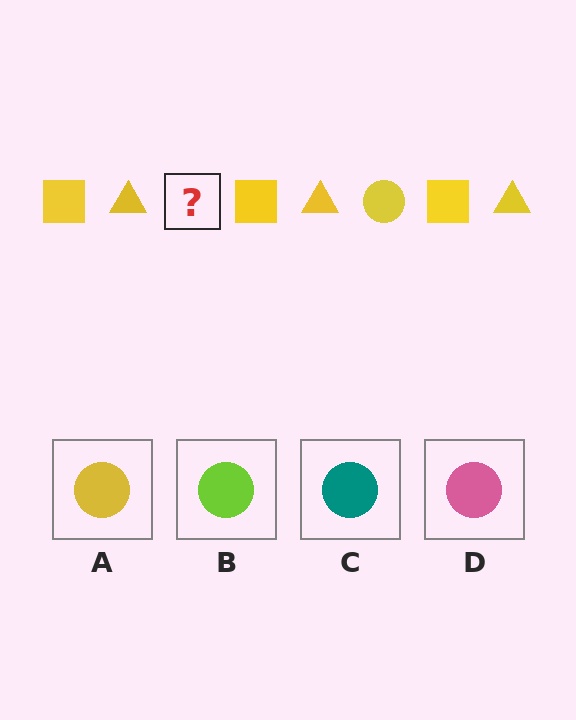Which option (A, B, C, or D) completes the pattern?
A.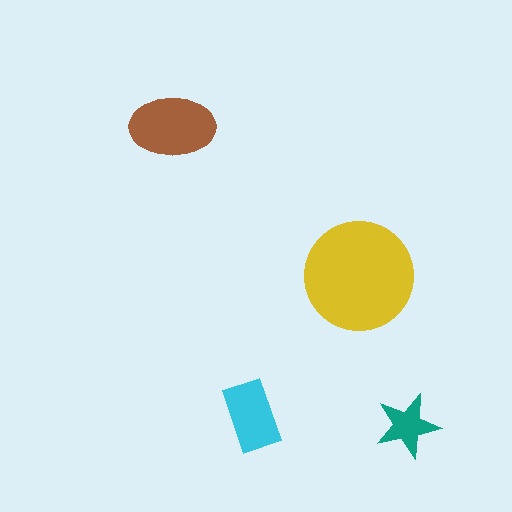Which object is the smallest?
The teal star.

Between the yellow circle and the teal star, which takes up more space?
The yellow circle.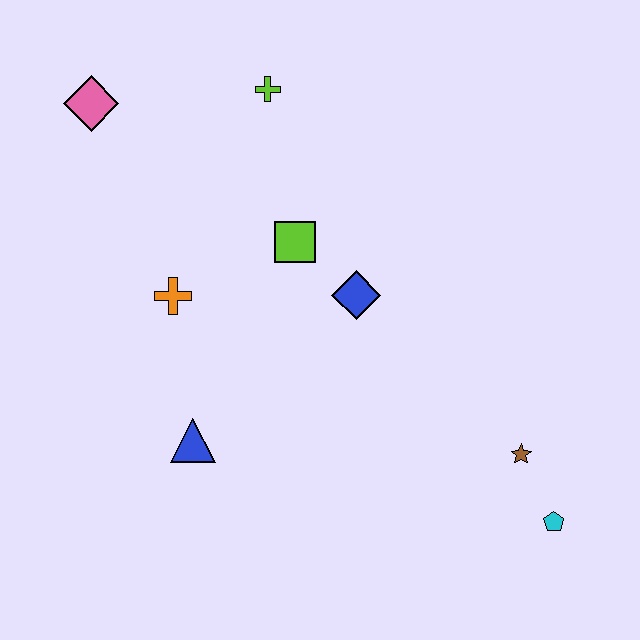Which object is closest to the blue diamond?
The lime square is closest to the blue diamond.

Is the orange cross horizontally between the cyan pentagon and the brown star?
No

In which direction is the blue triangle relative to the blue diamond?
The blue triangle is to the left of the blue diamond.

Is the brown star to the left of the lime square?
No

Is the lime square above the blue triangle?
Yes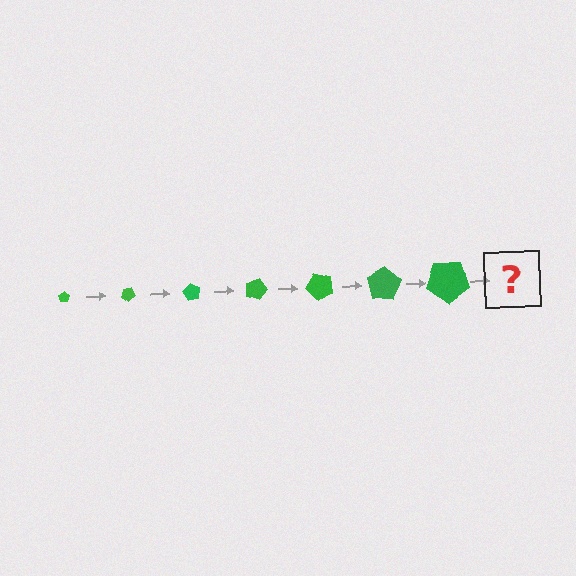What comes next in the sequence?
The next element should be a pentagon, larger than the previous one and rotated 210 degrees from the start.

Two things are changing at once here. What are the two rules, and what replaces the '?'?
The two rules are that the pentagon grows larger each step and it rotates 30 degrees each step. The '?' should be a pentagon, larger than the previous one and rotated 210 degrees from the start.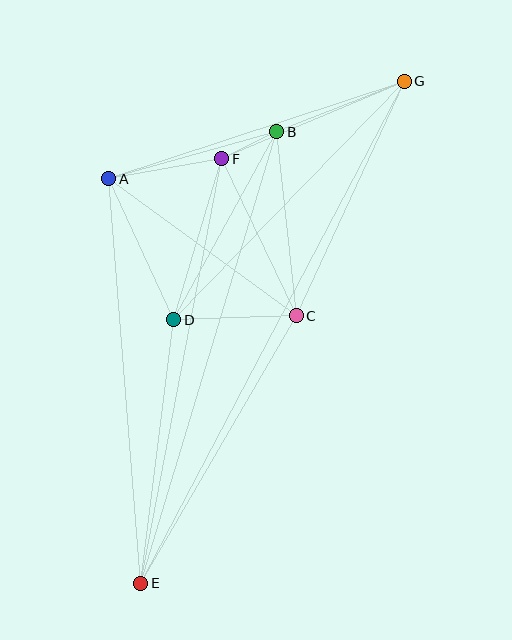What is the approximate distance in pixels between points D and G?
The distance between D and G is approximately 332 pixels.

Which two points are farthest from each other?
Points E and G are farthest from each other.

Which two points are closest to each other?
Points B and F are closest to each other.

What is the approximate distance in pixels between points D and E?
The distance between D and E is approximately 266 pixels.